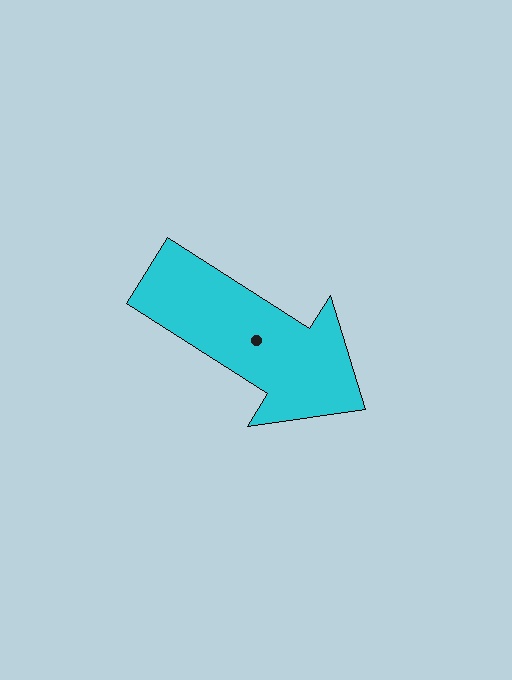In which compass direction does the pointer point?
Southeast.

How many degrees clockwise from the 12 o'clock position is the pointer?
Approximately 122 degrees.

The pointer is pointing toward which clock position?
Roughly 4 o'clock.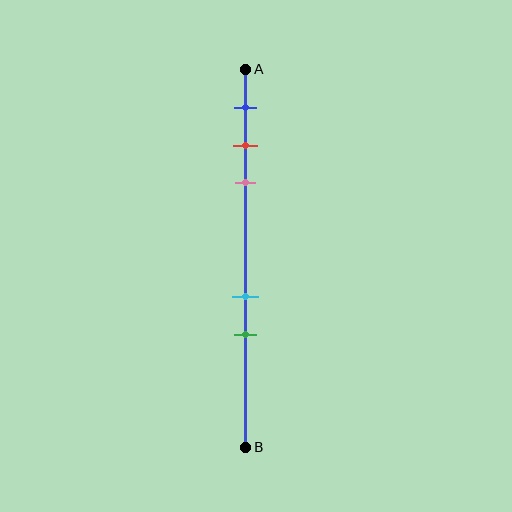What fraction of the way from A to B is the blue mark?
The blue mark is approximately 10% (0.1) of the way from A to B.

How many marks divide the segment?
There are 5 marks dividing the segment.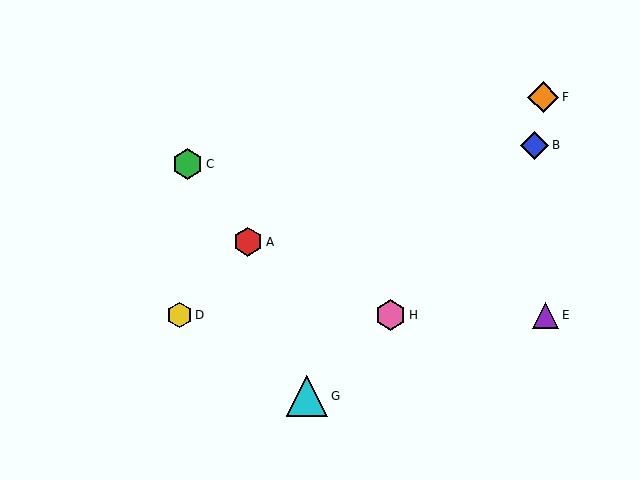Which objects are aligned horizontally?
Objects D, E, H are aligned horizontally.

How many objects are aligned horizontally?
3 objects (D, E, H) are aligned horizontally.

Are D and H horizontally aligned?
Yes, both are at y≈315.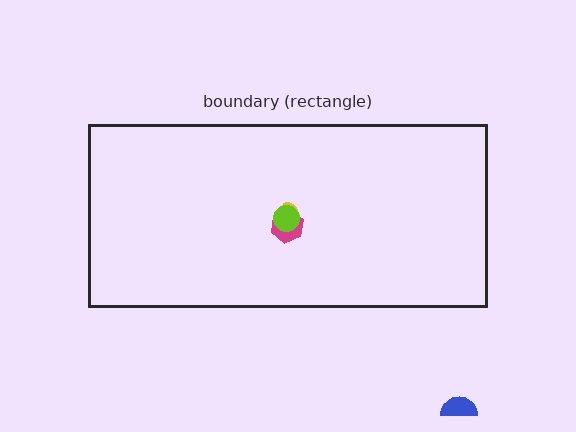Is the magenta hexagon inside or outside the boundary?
Inside.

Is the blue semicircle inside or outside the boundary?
Outside.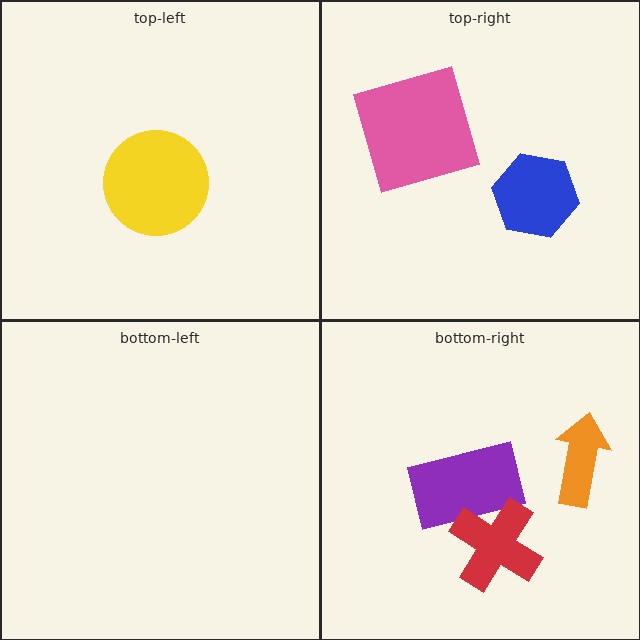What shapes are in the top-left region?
The yellow circle.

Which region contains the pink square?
The top-right region.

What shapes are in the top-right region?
The blue hexagon, the pink square.